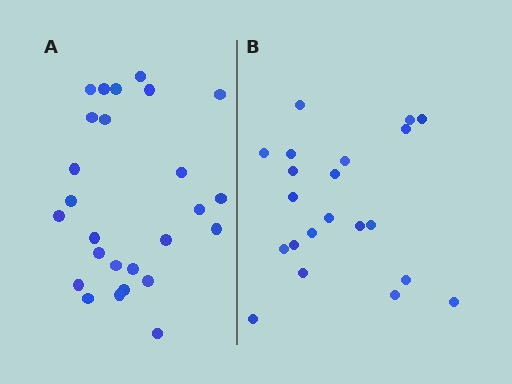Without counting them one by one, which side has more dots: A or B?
Region A (the left region) has more dots.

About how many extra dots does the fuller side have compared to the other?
Region A has about 5 more dots than region B.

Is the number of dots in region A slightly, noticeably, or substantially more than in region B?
Region A has only slightly more — the two regions are fairly close. The ratio is roughly 1.2 to 1.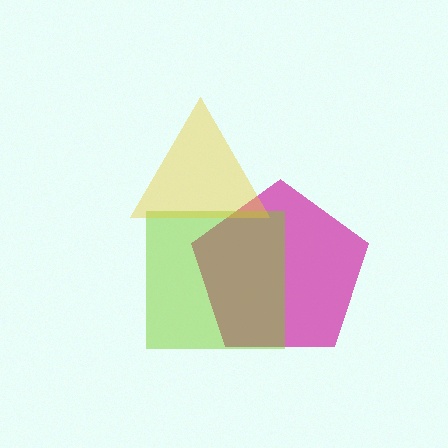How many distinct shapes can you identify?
There are 3 distinct shapes: a magenta pentagon, a lime square, a yellow triangle.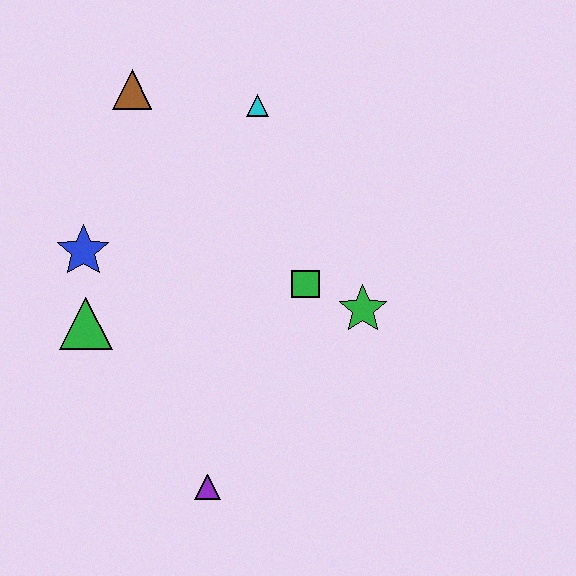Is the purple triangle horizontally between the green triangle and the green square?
Yes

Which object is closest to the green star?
The green square is closest to the green star.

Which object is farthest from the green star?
The brown triangle is farthest from the green star.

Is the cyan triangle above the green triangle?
Yes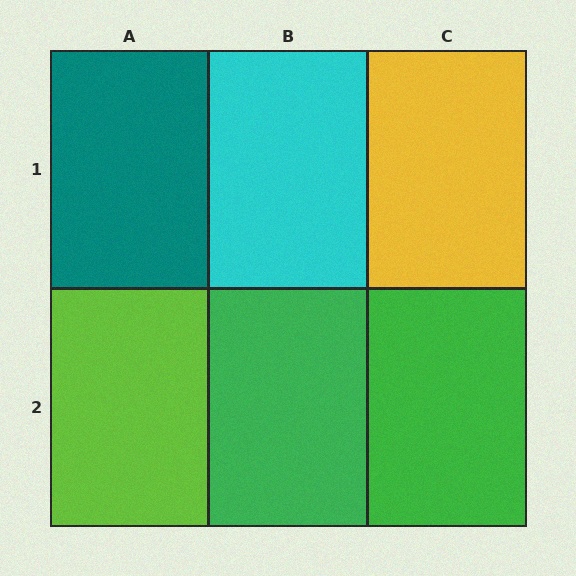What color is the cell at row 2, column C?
Green.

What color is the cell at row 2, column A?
Lime.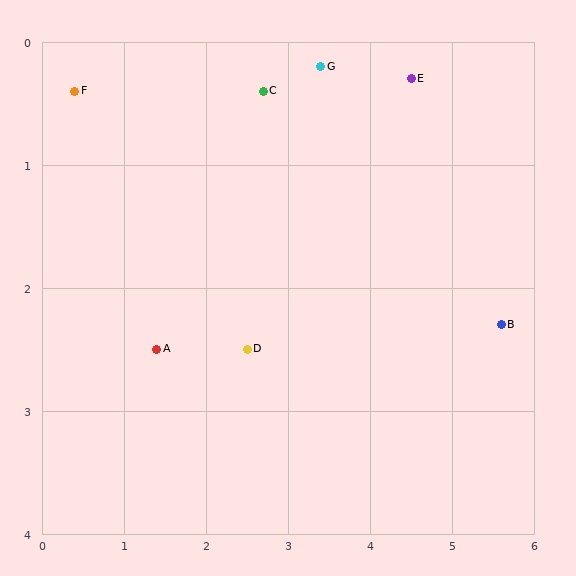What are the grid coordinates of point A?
Point A is at approximately (1.4, 2.5).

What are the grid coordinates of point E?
Point E is at approximately (4.5, 0.3).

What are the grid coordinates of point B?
Point B is at approximately (5.6, 2.3).